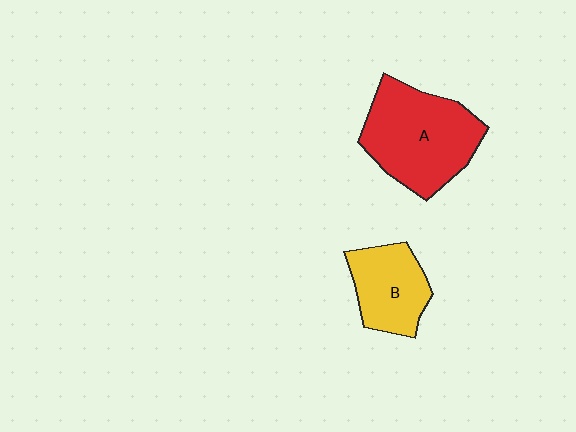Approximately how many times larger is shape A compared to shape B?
Approximately 1.7 times.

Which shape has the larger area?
Shape A (red).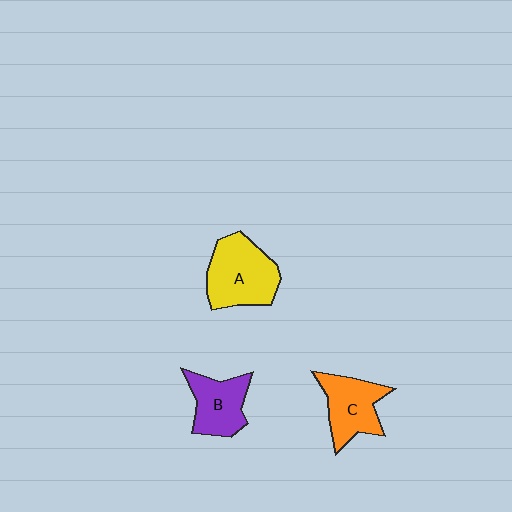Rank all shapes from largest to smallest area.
From largest to smallest: A (yellow), C (orange), B (purple).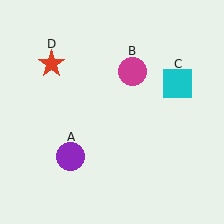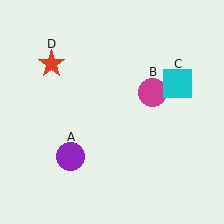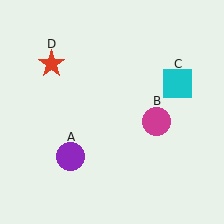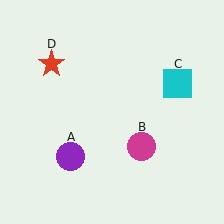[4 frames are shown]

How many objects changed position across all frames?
1 object changed position: magenta circle (object B).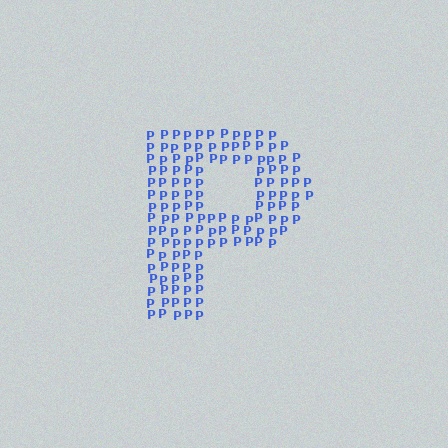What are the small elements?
The small elements are letter P's.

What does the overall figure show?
The overall figure shows the letter P.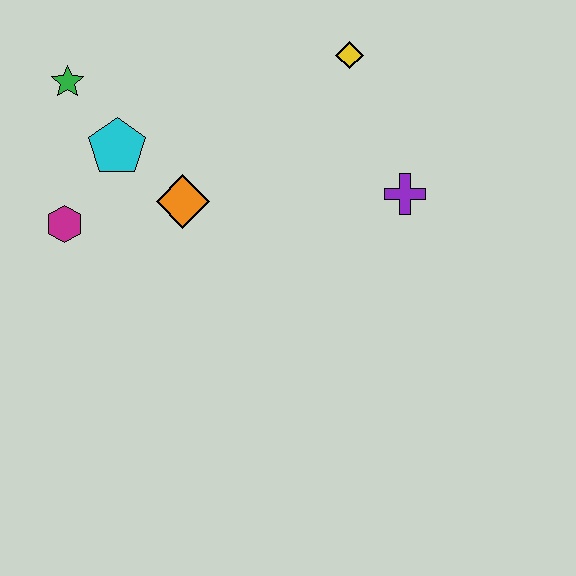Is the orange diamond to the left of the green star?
No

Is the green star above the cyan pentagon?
Yes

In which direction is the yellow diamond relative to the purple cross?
The yellow diamond is above the purple cross.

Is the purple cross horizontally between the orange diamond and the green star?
No